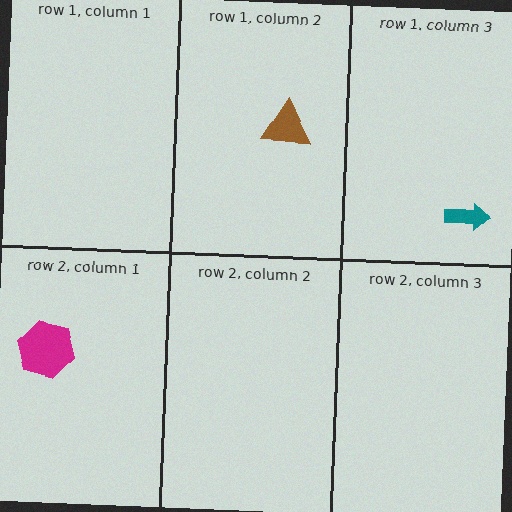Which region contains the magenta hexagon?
The row 2, column 1 region.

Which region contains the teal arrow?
The row 1, column 3 region.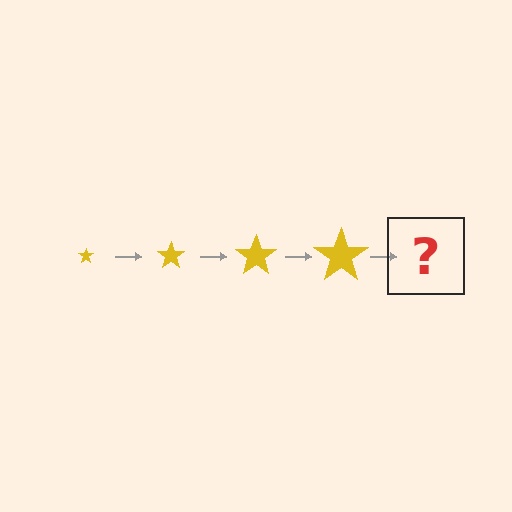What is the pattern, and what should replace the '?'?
The pattern is that the star gets progressively larger each step. The '?' should be a yellow star, larger than the previous one.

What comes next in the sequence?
The next element should be a yellow star, larger than the previous one.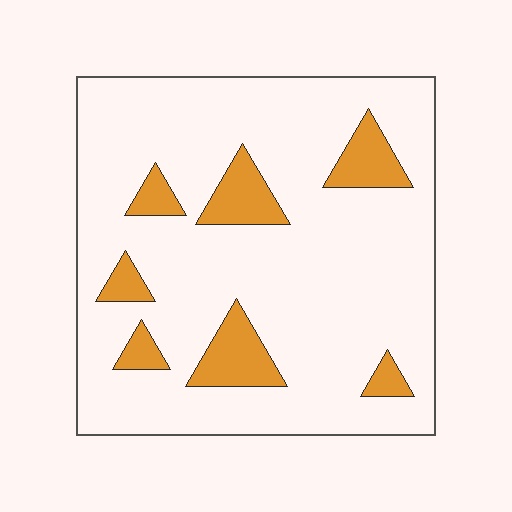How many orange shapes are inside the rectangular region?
7.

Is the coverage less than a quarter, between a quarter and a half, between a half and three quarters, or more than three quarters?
Less than a quarter.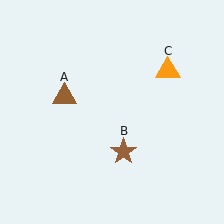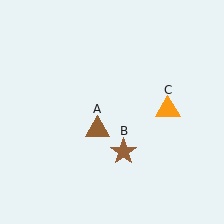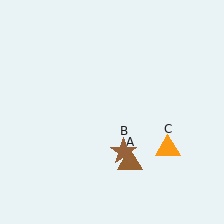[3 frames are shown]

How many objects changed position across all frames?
2 objects changed position: brown triangle (object A), orange triangle (object C).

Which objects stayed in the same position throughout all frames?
Brown star (object B) remained stationary.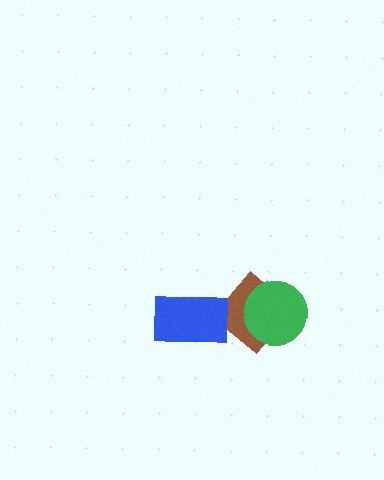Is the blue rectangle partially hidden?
No, no other shape covers it.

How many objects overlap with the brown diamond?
2 objects overlap with the brown diamond.